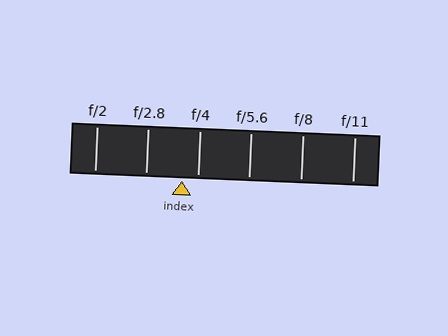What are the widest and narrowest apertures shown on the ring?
The widest aperture shown is f/2 and the narrowest is f/11.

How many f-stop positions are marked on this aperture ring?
There are 6 f-stop positions marked.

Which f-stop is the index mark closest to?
The index mark is closest to f/4.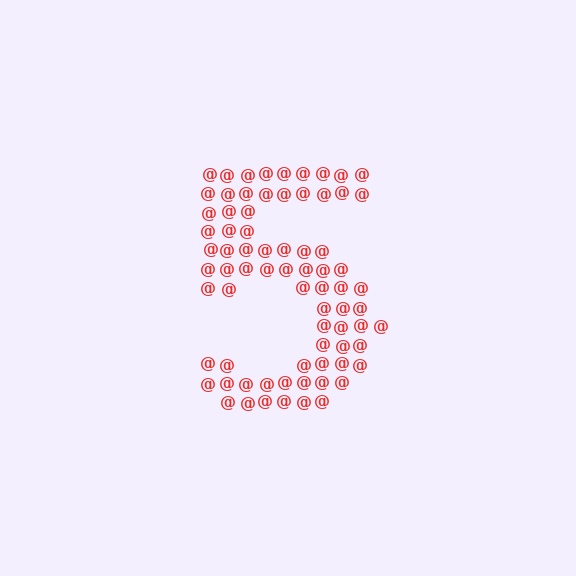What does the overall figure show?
The overall figure shows the digit 5.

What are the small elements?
The small elements are at signs.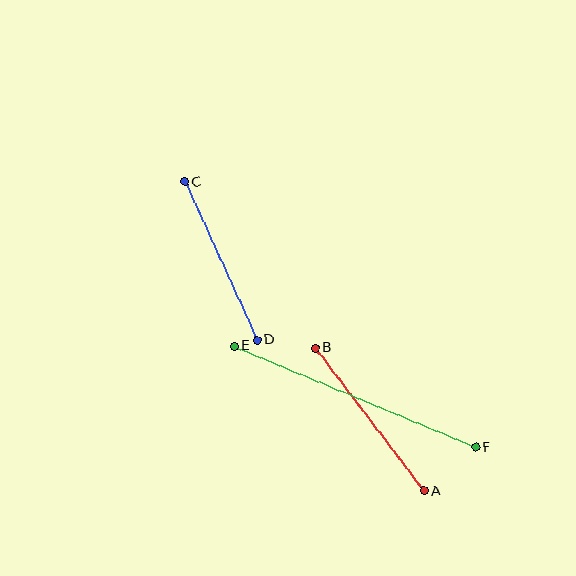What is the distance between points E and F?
The distance is approximately 262 pixels.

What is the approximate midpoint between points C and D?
The midpoint is at approximately (221, 261) pixels.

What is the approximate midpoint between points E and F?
The midpoint is at approximately (355, 397) pixels.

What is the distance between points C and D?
The distance is approximately 173 pixels.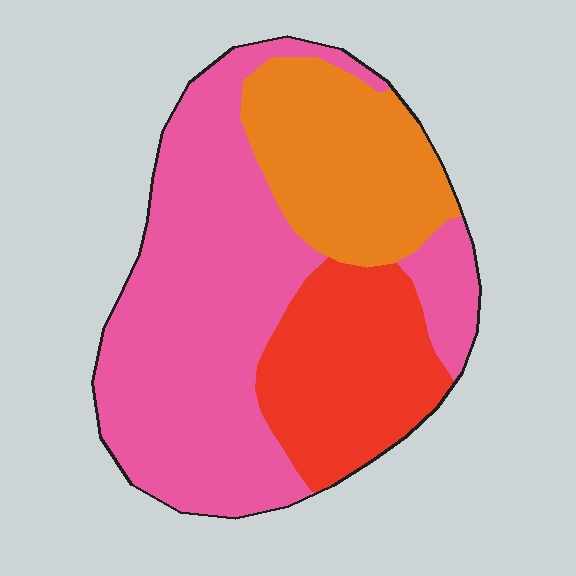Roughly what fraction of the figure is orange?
Orange covers 23% of the figure.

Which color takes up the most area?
Pink, at roughly 55%.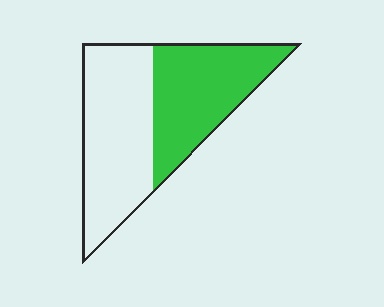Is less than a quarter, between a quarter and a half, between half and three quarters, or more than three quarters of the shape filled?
Between a quarter and a half.